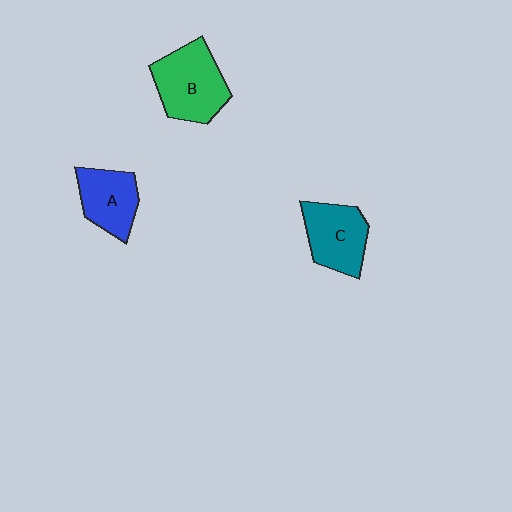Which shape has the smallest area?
Shape A (blue).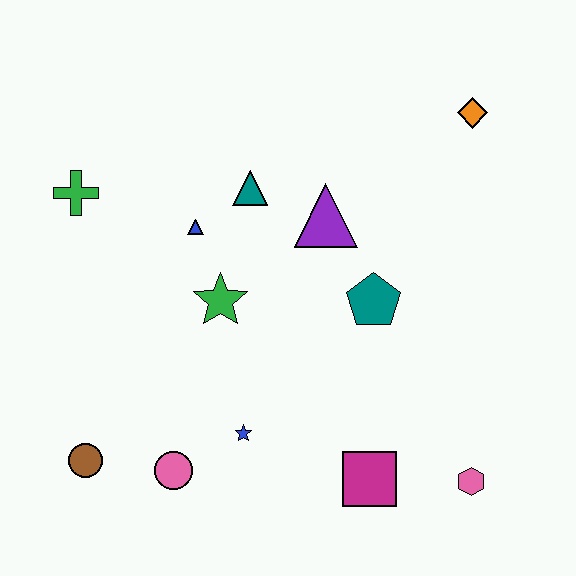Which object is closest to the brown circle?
The pink circle is closest to the brown circle.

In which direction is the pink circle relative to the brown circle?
The pink circle is to the right of the brown circle.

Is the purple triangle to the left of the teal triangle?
No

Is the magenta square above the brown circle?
No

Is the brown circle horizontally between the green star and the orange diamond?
No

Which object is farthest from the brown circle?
The orange diamond is farthest from the brown circle.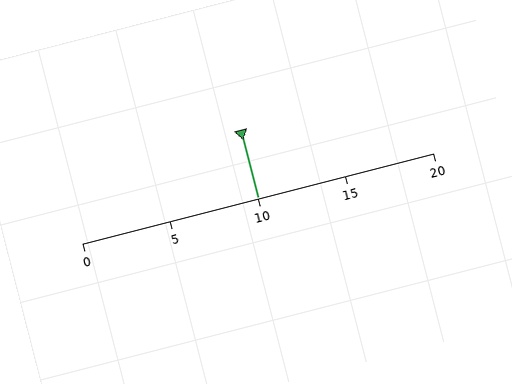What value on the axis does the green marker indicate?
The marker indicates approximately 10.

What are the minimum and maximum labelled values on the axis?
The axis runs from 0 to 20.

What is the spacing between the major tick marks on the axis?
The major ticks are spaced 5 apart.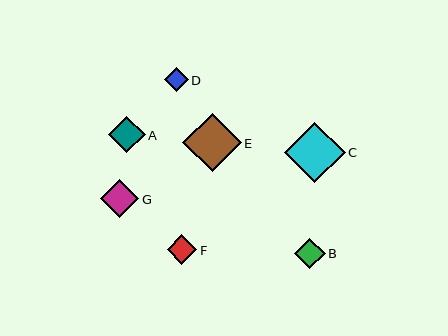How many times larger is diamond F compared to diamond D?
Diamond F is approximately 1.3 times the size of diamond D.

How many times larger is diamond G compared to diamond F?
Diamond G is approximately 1.3 times the size of diamond F.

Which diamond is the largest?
Diamond C is the largest with a size of approximately 61 pixels.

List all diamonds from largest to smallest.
From largest to smallest: C, E, G, A, B, F, D.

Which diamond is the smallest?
Diamond D is the smallest with a size of approximately 23 pixels.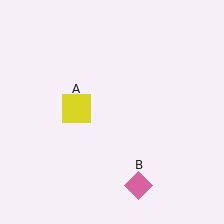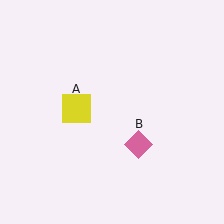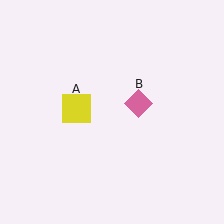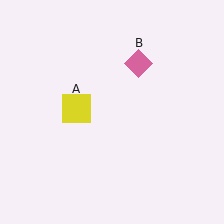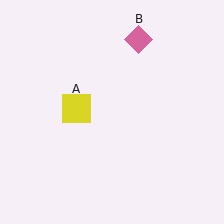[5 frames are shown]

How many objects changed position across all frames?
1 object changed position: pink diamond (object B).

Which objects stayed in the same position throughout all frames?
Yellow square (object A) remained stationary.